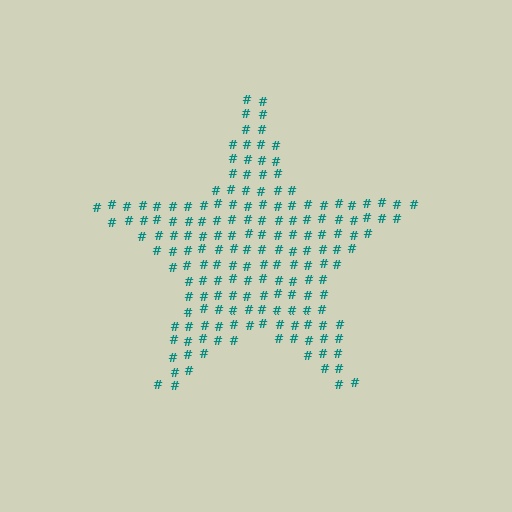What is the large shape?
The large shape is a star.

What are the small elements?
The small elements are hash symbols.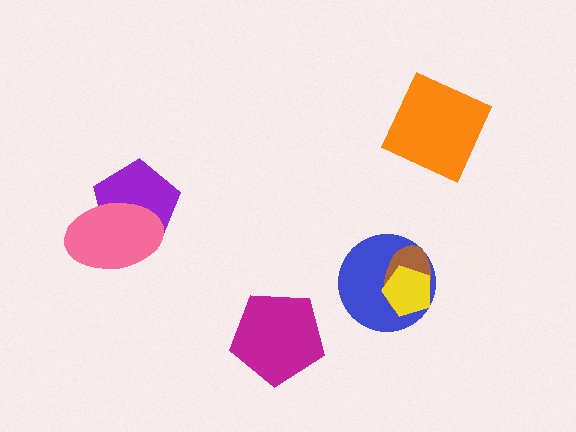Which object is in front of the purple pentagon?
The pink ellipse is in front of the purple pentagon.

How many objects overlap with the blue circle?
2 objects overlap with the blue circle.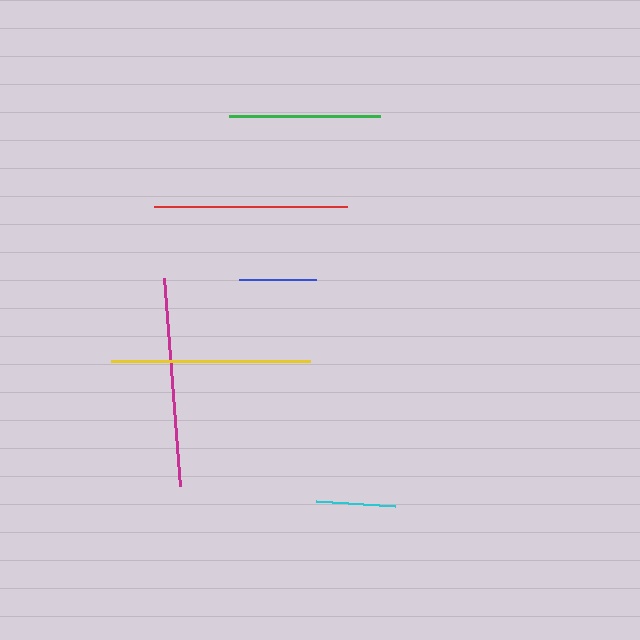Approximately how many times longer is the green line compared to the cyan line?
The green line is approximately 1.9 times the length of the cyan line.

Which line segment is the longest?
The magenta line is the longest at approximately 208 pixels.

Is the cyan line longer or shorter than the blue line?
The cyan line is longer than the blue line.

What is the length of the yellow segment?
The yellow segment is approximately 199 pixels long.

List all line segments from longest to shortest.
From longest to shortest: magenta, yellow, red, green, cyan, blue.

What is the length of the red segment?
The red segment is approximately 193 pixels long.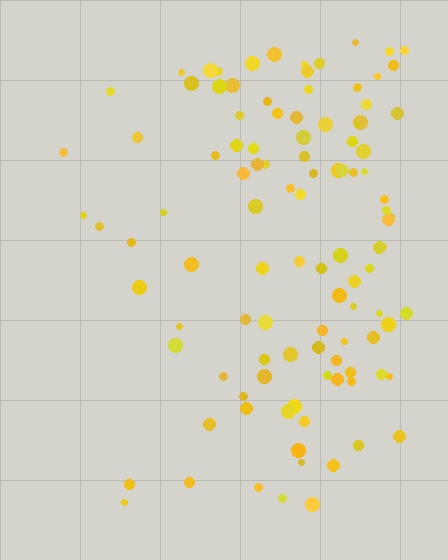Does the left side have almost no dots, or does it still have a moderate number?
Still a moderate number, just noticeably fewer than the right.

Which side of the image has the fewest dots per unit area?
The left.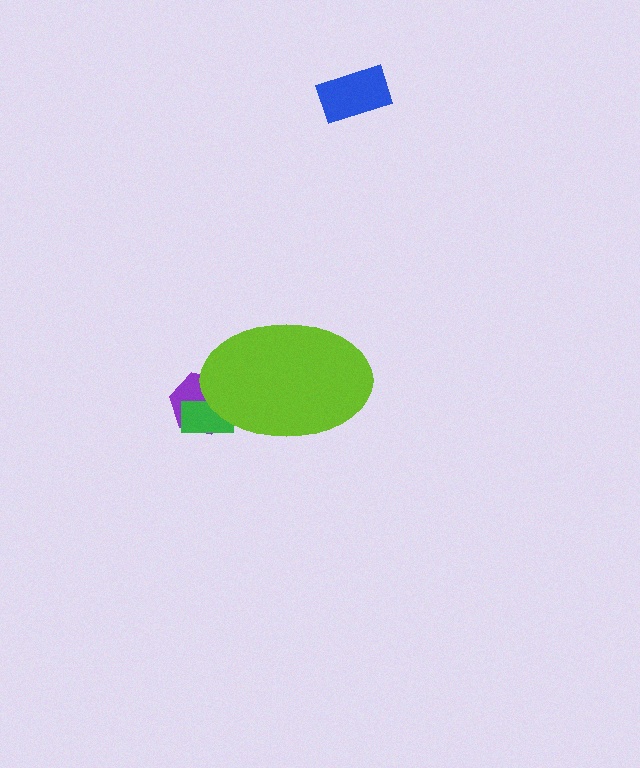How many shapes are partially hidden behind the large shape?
2 shapes are partially hidden.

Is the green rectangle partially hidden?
Yes, the green rectangle is partially hidden behind the lime ellipse.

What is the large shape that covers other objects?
A lime ellipse.